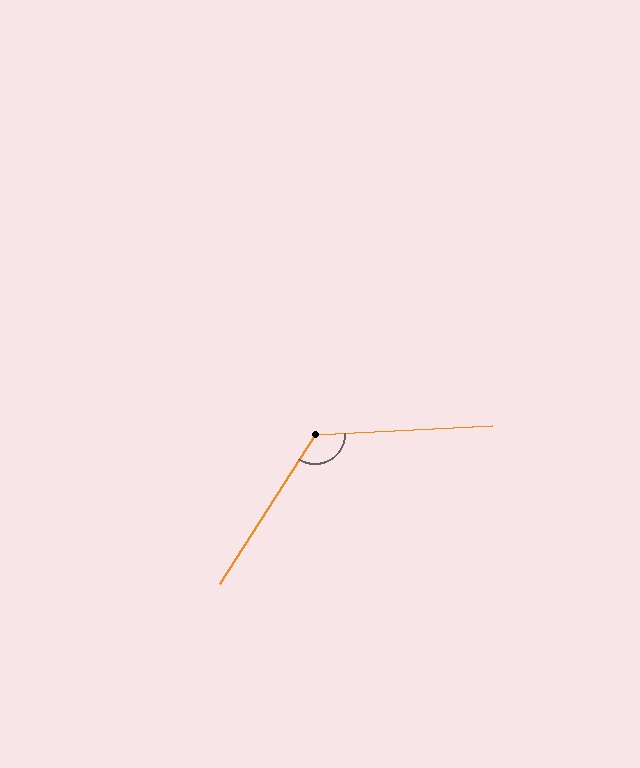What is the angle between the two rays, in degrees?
Approximately 126 degrees.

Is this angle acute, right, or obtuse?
It is obtuse.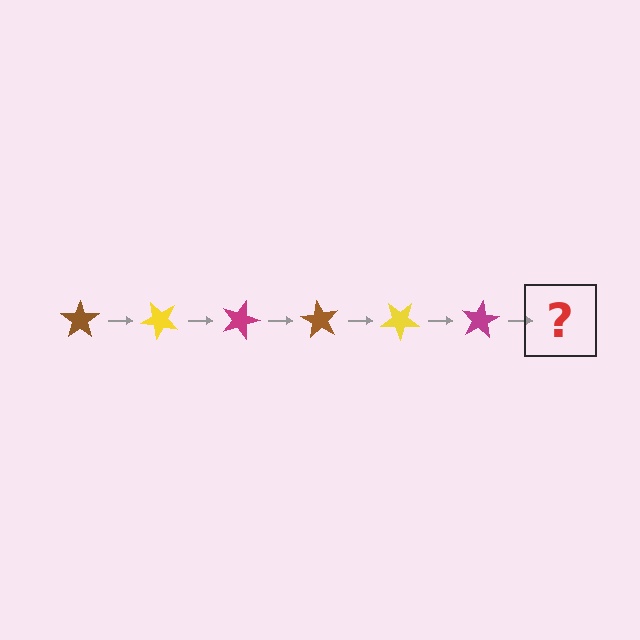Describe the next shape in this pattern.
It should be a brown star, rotated 270 degrees from the start.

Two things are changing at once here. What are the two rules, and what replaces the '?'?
The two rules are that it rotates 45 degrees each step and the color cycles through brown, yellow, and magenta. The '?' should be a brown star, rotated 270 degrees from the start.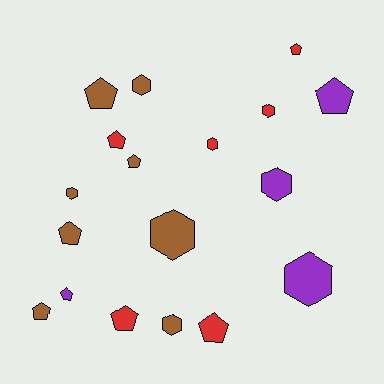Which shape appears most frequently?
Pentagon, with 10 objects.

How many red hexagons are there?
There are 2 red hexagons.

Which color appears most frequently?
Brown, with 8 objects.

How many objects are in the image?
There are 18 objects.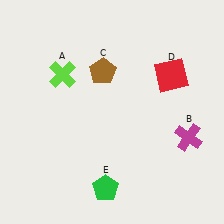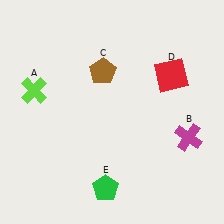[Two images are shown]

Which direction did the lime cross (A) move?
The lime cross (A) moved left.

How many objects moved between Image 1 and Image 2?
1 object moved between the two images.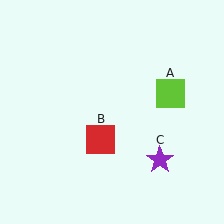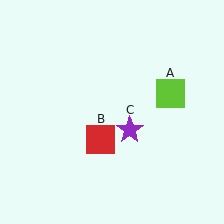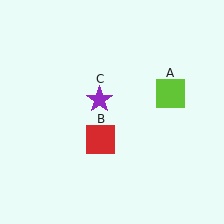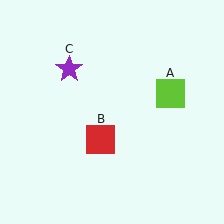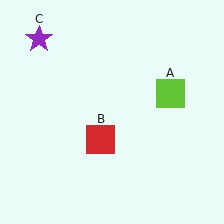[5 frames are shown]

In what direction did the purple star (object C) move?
The purple star (object C) moved up and to the left.